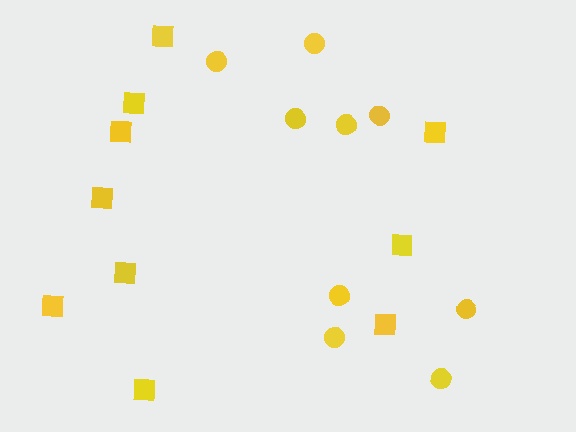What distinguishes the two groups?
There are 2 groups: one group of circles (9) and one group of squares (10).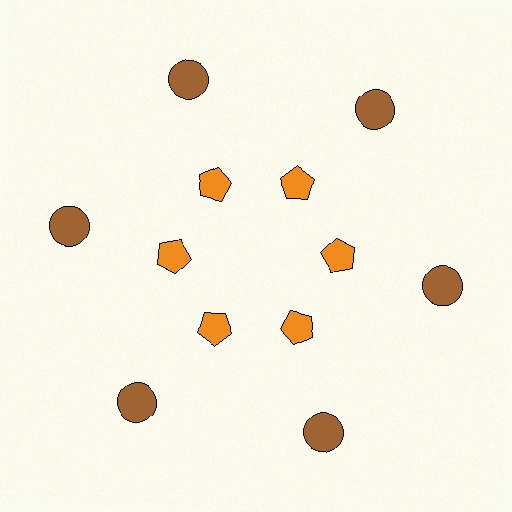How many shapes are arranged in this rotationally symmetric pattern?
There are 12 shapes, arranged in 6 groups of 2.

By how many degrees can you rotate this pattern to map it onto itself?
The pattern maps onto itself every 60 degrees of rotation.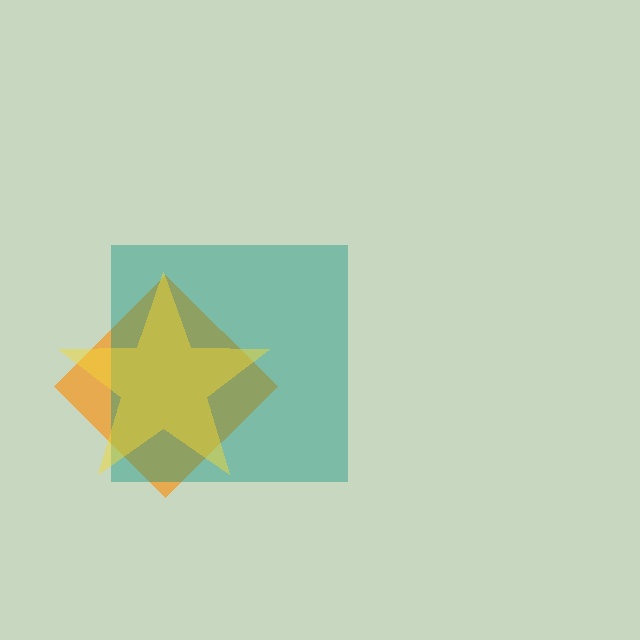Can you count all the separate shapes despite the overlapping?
Yes, there are 3 separate shapes.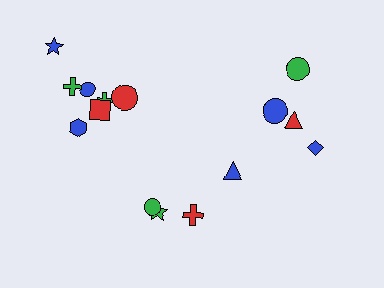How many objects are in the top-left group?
There are 7 objects.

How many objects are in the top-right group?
There are 5 objects.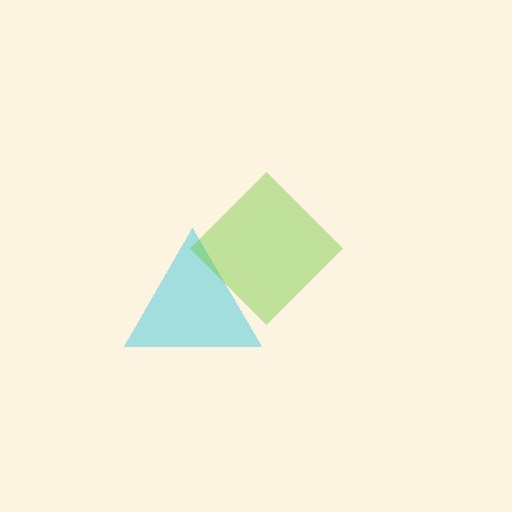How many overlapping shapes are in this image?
There are 2 overlapping shapes in the image.